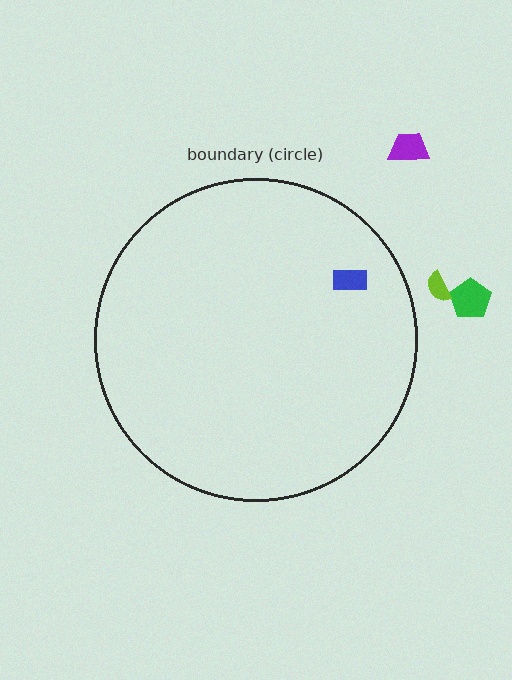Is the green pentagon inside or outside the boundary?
Outside.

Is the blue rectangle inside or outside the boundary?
Inside.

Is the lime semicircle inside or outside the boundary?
Outside.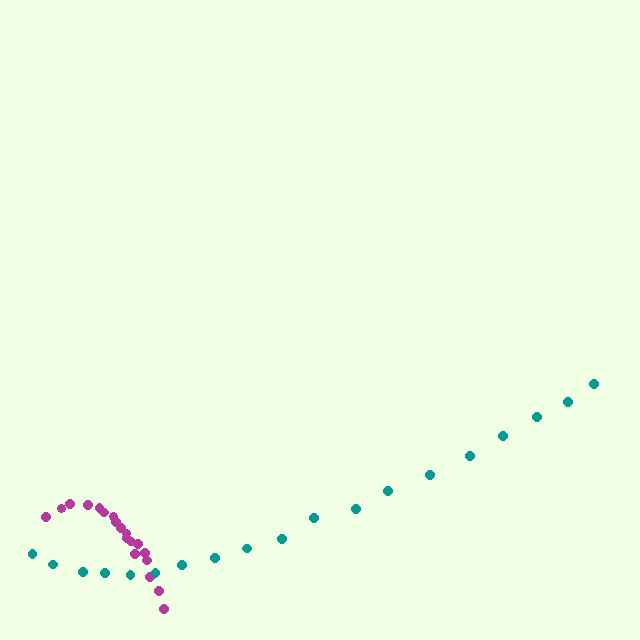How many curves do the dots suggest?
There are 2 distinct paths.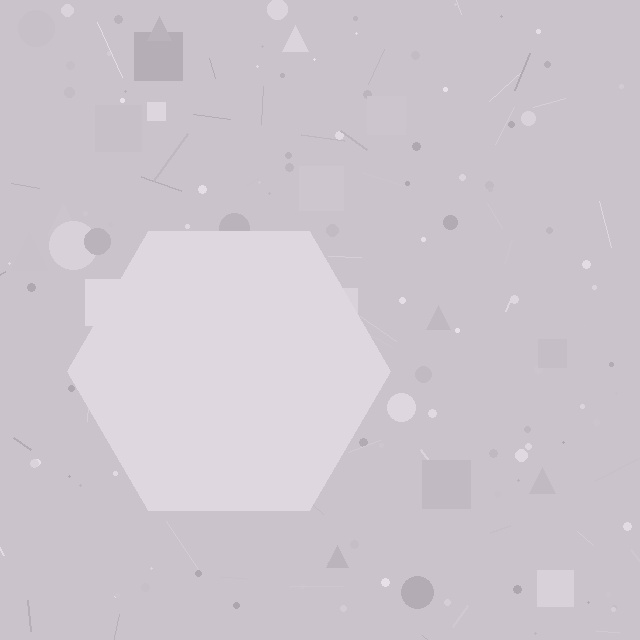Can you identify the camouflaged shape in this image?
The camouflaged shape is a hexagon.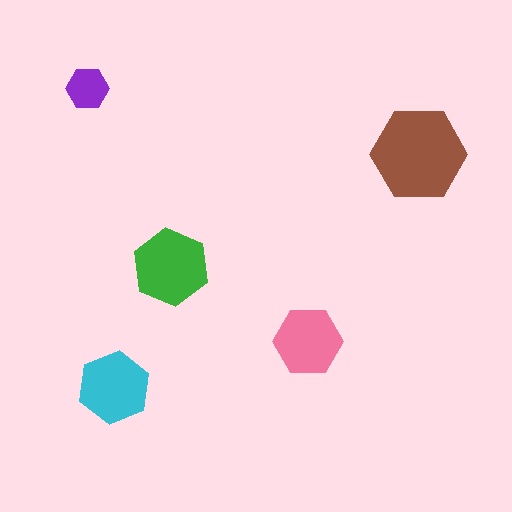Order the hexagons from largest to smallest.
the brown one, the green one, the cyan one, the pink one, the purple one.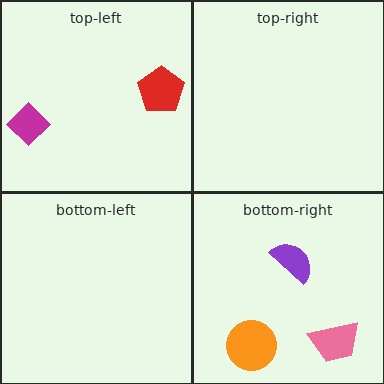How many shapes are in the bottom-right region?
3.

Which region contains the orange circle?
The bottom-right region.